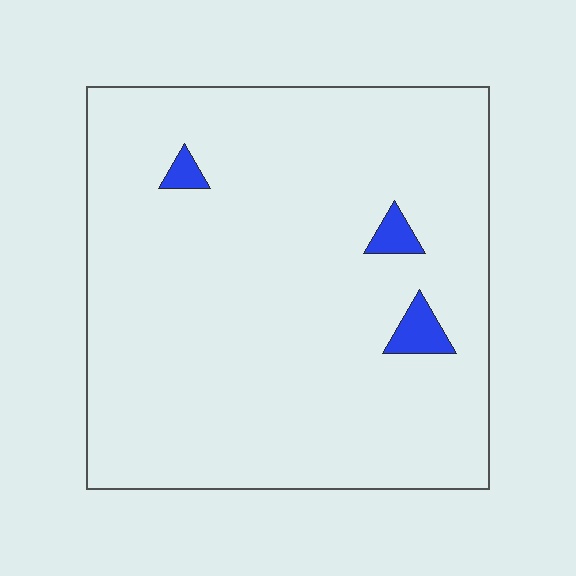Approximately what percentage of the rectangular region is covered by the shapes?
Approximately 5%.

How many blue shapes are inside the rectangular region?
3.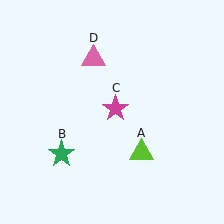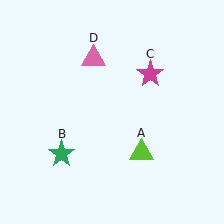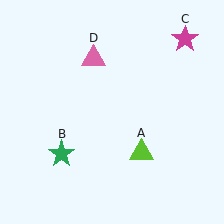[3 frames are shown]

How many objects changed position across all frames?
1 object changed position: magenta star (object C).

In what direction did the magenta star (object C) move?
The magenta star (object C) moved up and to the right.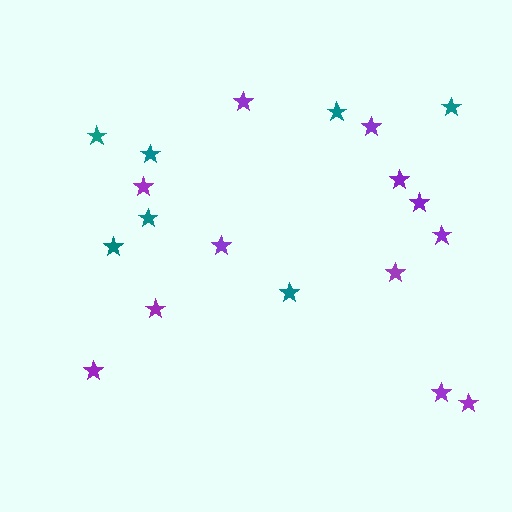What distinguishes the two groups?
There are 2 groups: one group of purple stars (12) and one group of teal stars (7).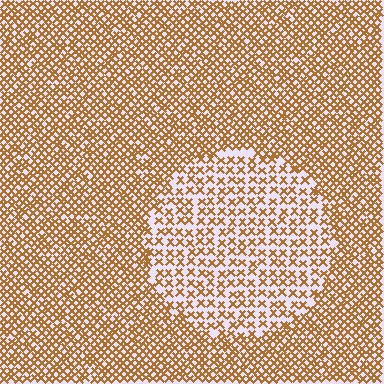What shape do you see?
I see a circle.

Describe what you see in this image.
The image contains small brown elements arranged at two different densities. A circle-shaped region is visible where the elements are less densely packed than the surrounding area.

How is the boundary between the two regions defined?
The boundary is defined by a change in element density (approximately 1.9x ratio). All elements are the same color, size, and shape.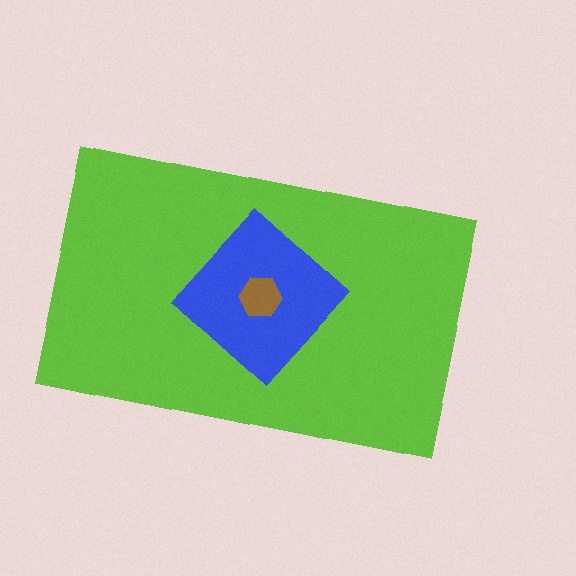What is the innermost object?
The brown hexagon.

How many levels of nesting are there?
3.